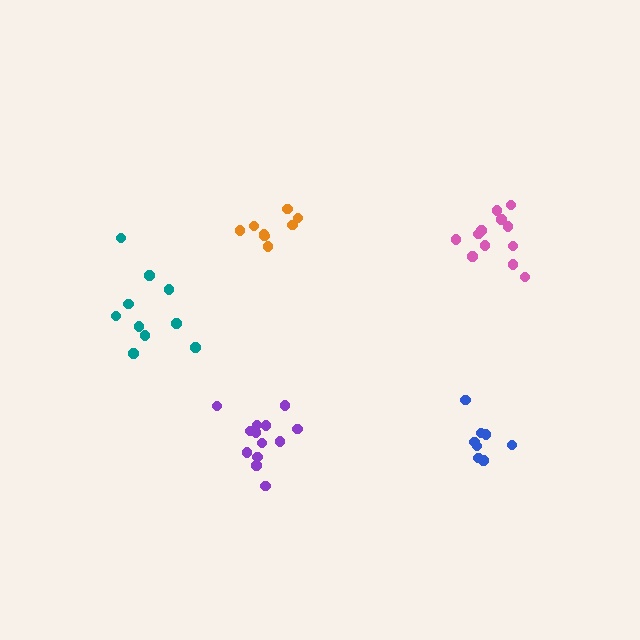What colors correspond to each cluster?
The clusters are colored: orange, blue, purple, teal, pink.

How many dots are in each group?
Group 1: 8 dots, Group 2: 8 dots, Group 3: 13 dots, Group 4: 10 dots, Group 5: 13 dots (52 total).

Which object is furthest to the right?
The pink cluster is rightmost.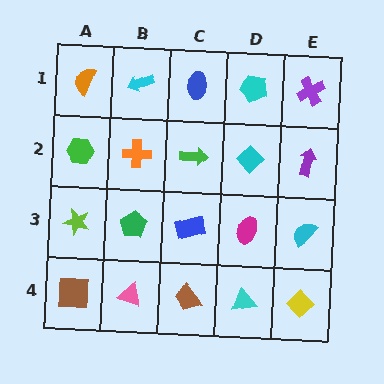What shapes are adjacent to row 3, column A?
A green hexagon (row 2, column A), a brown square (row 4, column A), a green pentagon (row 3, column B).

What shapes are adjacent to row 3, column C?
A green arrow (row 2, column C), a brown trapezoid (row 4, column C), a green pentagon (row 3, column B), a magenta ellipse (row 3, column D).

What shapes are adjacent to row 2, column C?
A blue ellipse (row 1, column C), a blue rectangle (row 3, column C), an orange cross (row 2, column B), a cyan diamond (row 2, column D).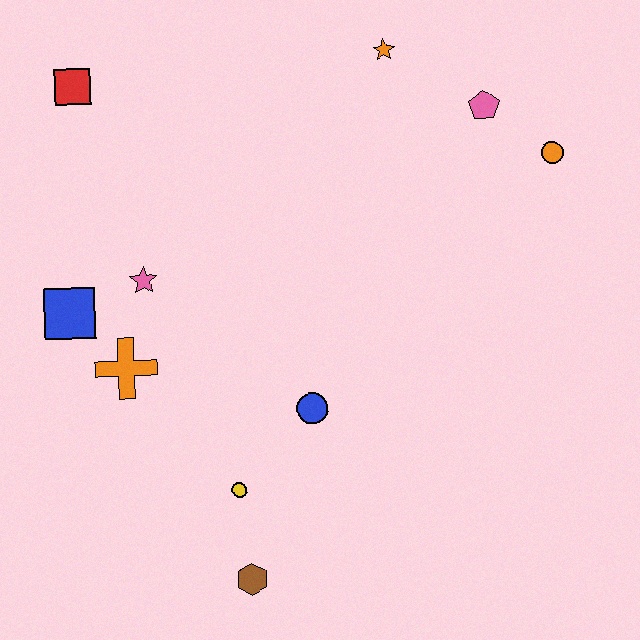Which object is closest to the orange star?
The pink pentagon is closest to the orange star.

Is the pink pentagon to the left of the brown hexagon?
No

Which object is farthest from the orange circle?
The brown hexagon is farthest from the orange circle.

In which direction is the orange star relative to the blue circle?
The orange star is above the blue circle.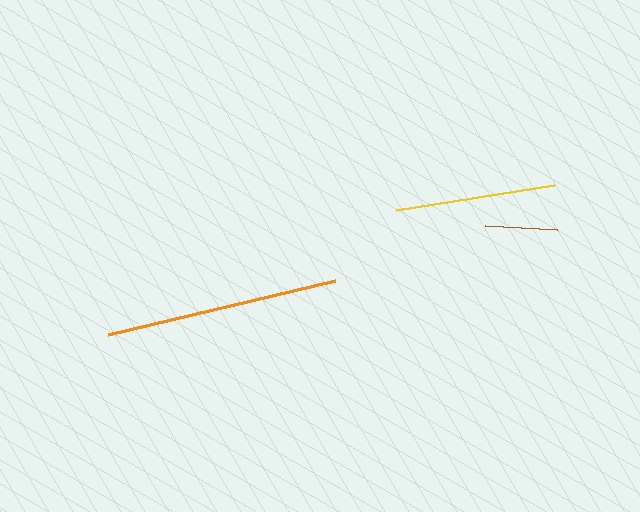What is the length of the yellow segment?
The yellow segment is approximately 160 pixels long.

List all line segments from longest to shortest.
From longest to shortest: orange, yellow, brown.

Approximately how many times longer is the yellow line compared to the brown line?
The yellow line is approximately 2.2 times the length of the brown line.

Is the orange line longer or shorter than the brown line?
The orange line is longer than the brown line.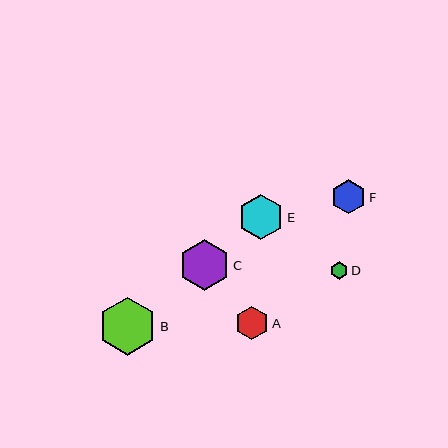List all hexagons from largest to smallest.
From largest to smallest: B, C, E, F, A, D.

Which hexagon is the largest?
Hexagon B is the largest with a size of approximately 58 pixels.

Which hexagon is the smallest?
Hexagon D is the smallest with a size of approximately 17 pixels.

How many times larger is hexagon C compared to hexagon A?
Hexagon C is approximately 1.5 times the size of hexagon A.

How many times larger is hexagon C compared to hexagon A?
Hexagon C is approximately 1.5 times the size of hexagon A.